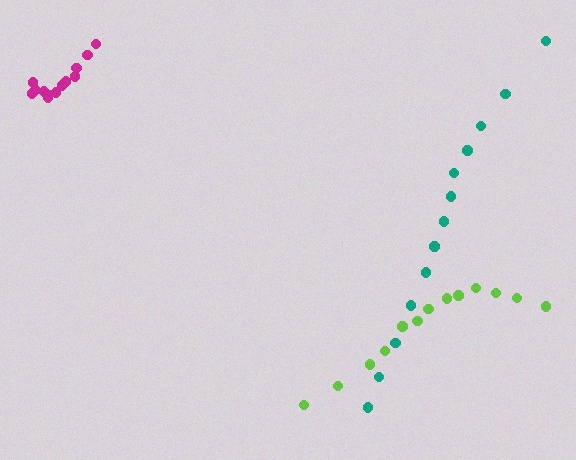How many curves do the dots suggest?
There are 3 distinct paths.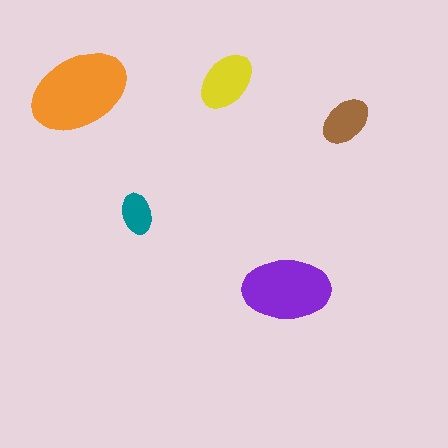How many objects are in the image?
There are 5 objects in the image.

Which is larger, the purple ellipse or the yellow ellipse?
The purple one.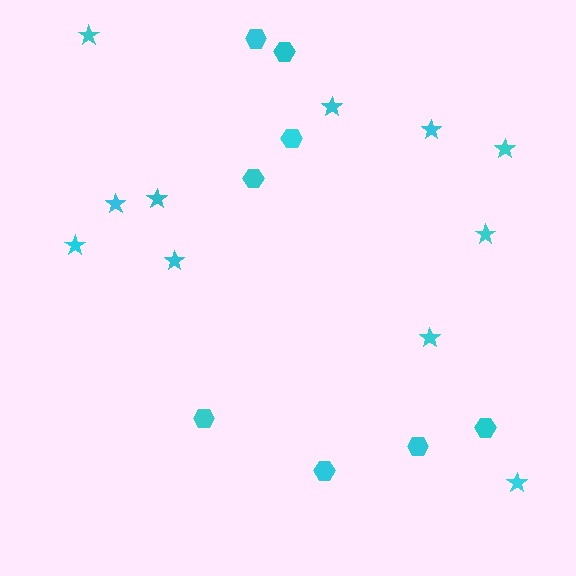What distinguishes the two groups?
There are 2 groups: one group of stars (11) and one group of hexagons (8).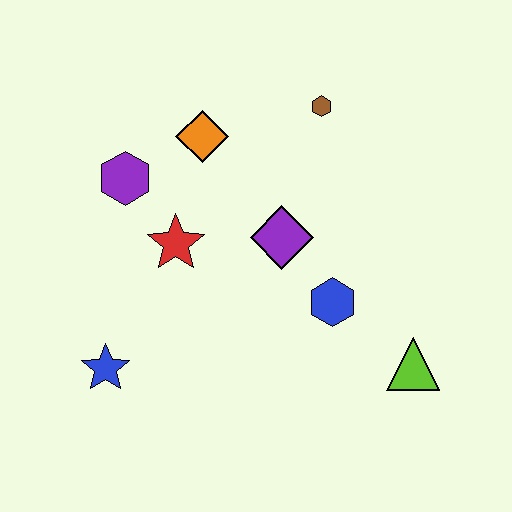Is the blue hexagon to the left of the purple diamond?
No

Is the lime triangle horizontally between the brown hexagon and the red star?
No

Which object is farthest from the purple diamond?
The blue star is farthest from the purple diamond.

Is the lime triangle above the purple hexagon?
No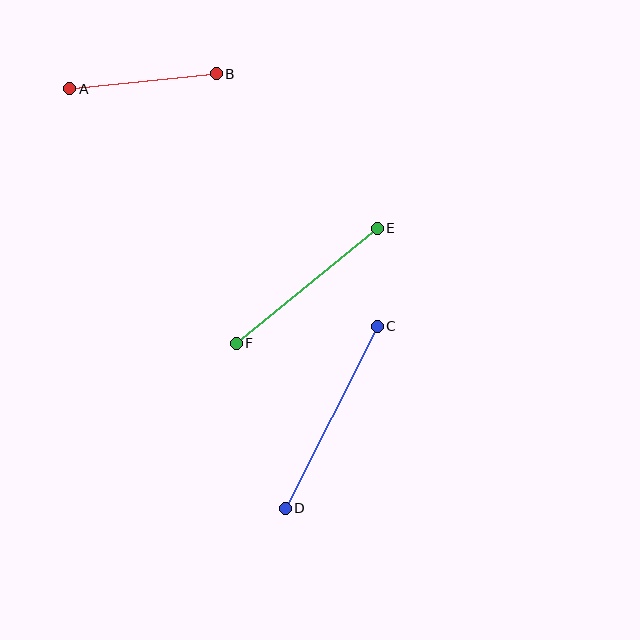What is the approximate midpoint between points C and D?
The midpoint is at approximately (331, 417) pixels.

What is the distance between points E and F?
The distance is approximately 182 pixels.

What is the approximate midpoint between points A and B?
The midpoint is at approximately (143, 81) pixels.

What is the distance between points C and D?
The distance is approximately 204 pixels.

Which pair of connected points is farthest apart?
Points C and D are farthest apart.